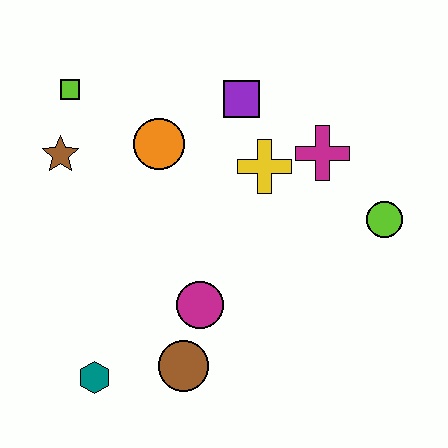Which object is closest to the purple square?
The yellow cross is closest to the purple square.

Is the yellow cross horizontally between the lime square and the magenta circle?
No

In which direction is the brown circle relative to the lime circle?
The brown circle is to the left of the lime circle.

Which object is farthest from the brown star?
The lime circle is farthest from the brown star.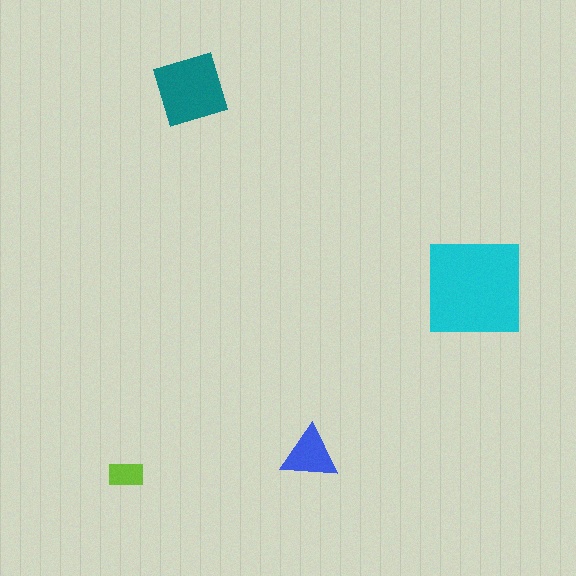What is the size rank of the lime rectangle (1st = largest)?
4th.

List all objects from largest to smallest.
The cyan square, the teal diamond, the blue triangle, the lime rectangle.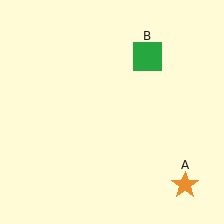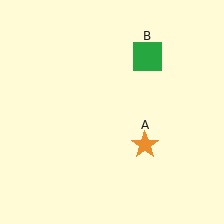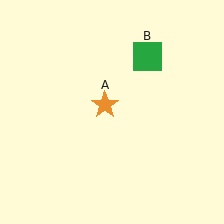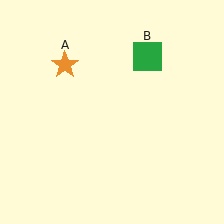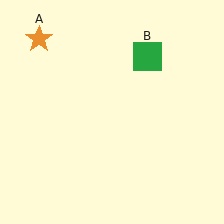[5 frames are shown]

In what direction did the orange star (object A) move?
The orange star (object A) moved up and to the left.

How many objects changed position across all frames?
1 object changed position: orange star (object A).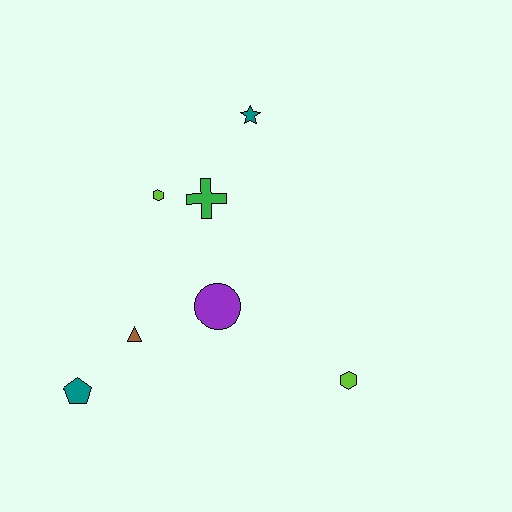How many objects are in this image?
There are 7 objects.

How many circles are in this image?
There is 1 circle.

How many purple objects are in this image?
There is 1 purple object.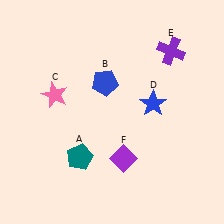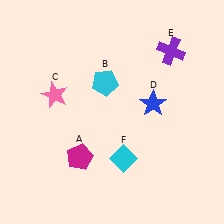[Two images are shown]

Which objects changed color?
A changed from teal to magenta. B changed from blue to cyan. F changed from purple to cyan.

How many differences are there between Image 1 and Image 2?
There are 3 differences between the two images.